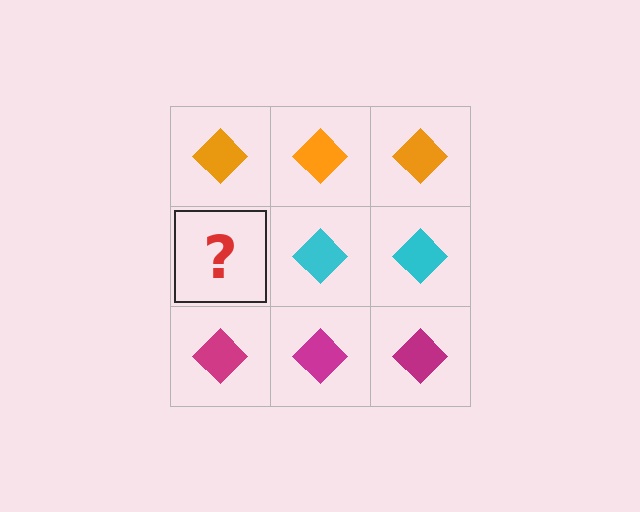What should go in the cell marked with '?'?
The missing cell should contain a cyan diamond.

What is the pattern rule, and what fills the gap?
The rule is that each row has a consistent color. The gap should be filled with a cyan diamond.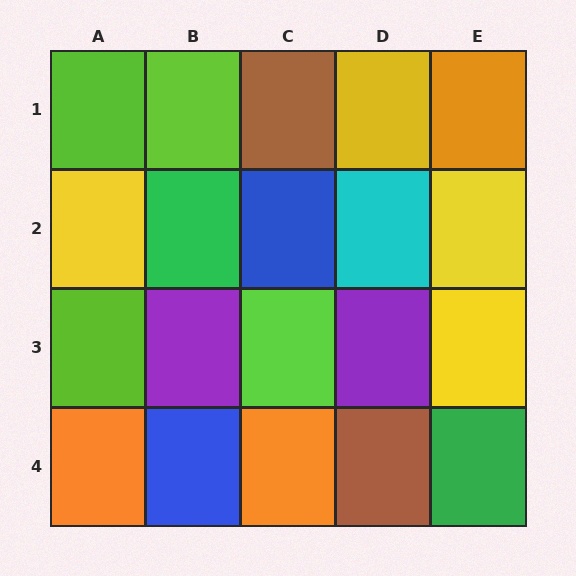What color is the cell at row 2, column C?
Blue.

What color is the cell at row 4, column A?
Orange.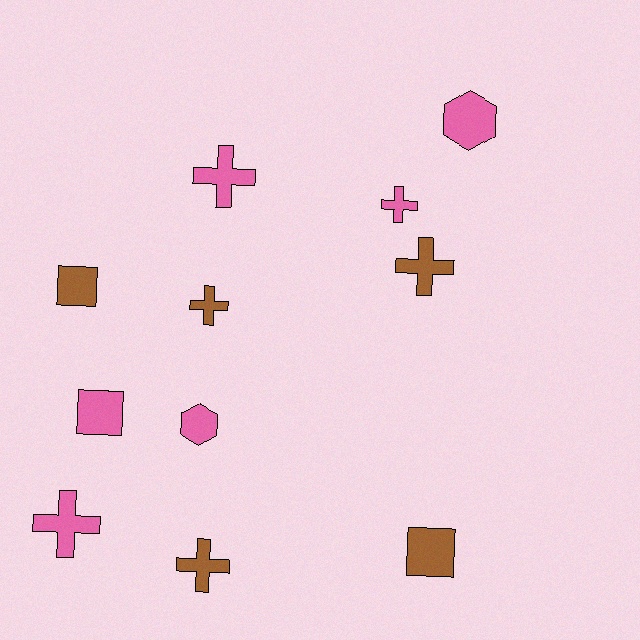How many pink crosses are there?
There are 3 pink crosses.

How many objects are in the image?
There are 11 objects.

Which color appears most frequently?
Pink, with 6 objects.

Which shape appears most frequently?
Cross, with 6 objects.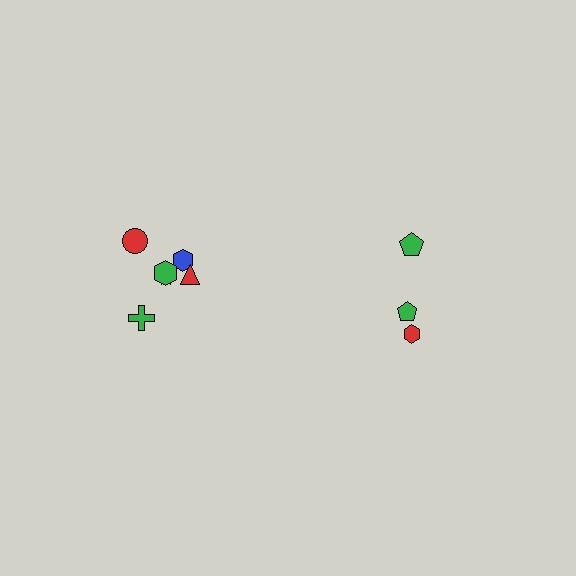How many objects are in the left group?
There are 6 objects.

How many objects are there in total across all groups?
There are 9 objects.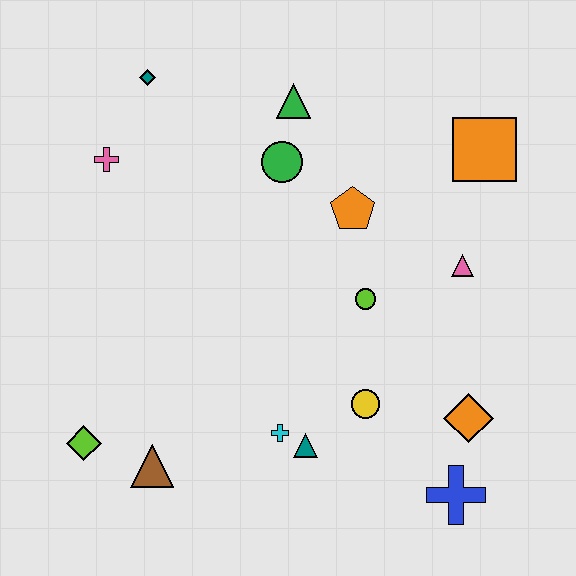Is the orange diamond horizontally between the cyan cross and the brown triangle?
No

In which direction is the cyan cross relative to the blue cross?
The cyan cross is to the left of the blue cross.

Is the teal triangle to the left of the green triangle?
No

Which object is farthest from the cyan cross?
The teal diamond is farthest from the cyan cross.